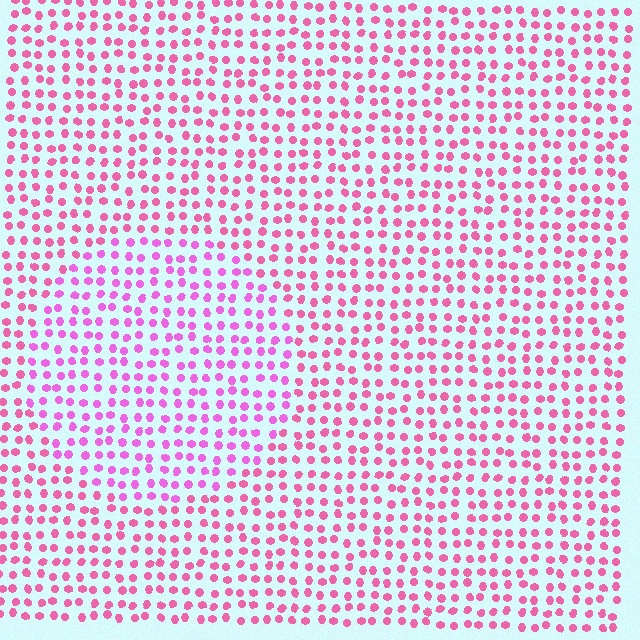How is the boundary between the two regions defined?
The boundary is defined purely by a slight shift in hue (about 25 degrees). Spacing, size, and orientation are identical on both sides.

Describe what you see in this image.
The image is filled with small pink elements in a uniform arrangement. A circle-shaped region is visible where the elements are tinted to a slightly different hue, forming a subtle color boundary.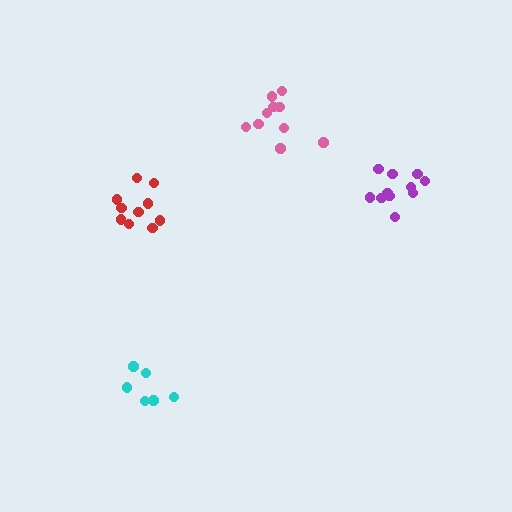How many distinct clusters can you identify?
There are 4 distinct clusters.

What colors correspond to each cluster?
The clusters are colored: pink, red, cyan, purple.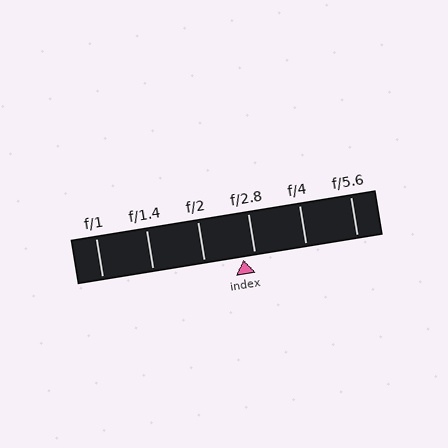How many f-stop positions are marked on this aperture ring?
There are 6 f-stop positions marked.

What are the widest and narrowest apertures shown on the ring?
The widest aperture shown is f/1 and the narrowest is f/5.6.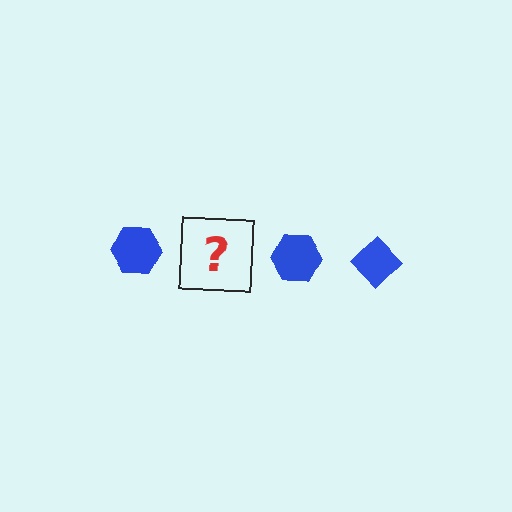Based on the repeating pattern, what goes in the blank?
The blank should be a blue diamond.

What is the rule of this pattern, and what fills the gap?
The rule is that the pattern cycles through hexagon, diamond shapes in blue. The gap should be filled with a blue diamond.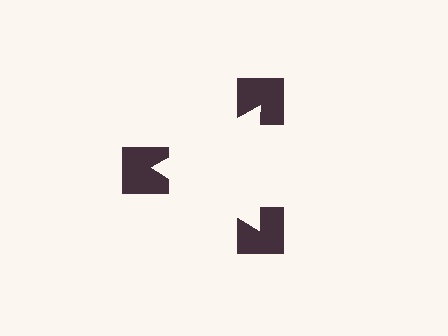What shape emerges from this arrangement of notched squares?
An illusory triangle — its edges are inferred from the aligned wedge cuts in the notched squares, not physically drawn.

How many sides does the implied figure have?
3 sides.